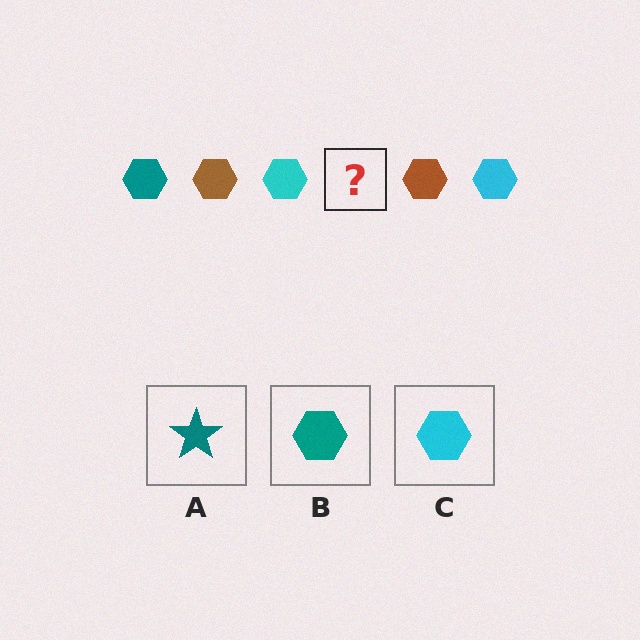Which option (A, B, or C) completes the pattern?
B.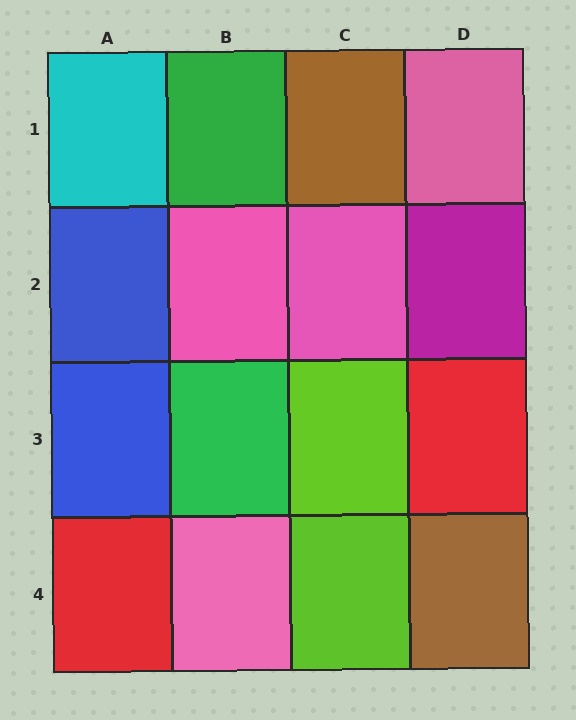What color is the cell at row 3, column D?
Red.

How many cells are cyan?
1 cell is cyan.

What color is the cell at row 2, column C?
Pink.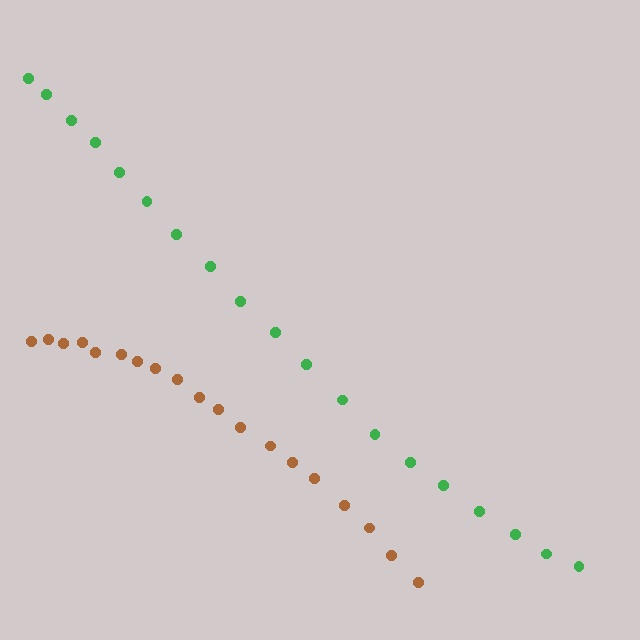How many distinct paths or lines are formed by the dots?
There are 2 distinct paths.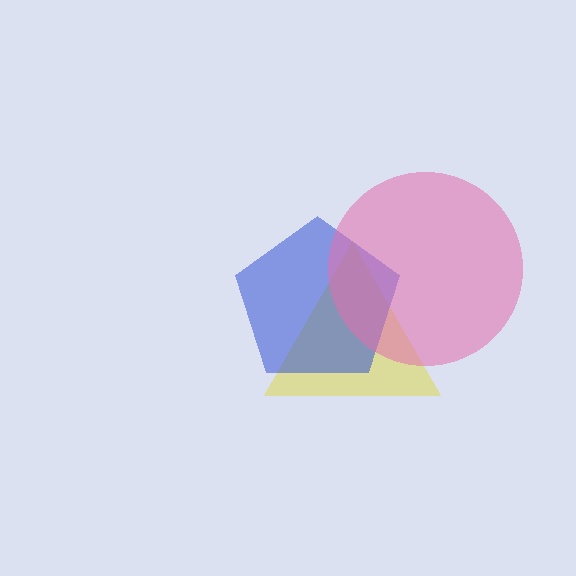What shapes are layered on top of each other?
The layered shapes are: a yellow triangle, a blue pentagon, a pink circle.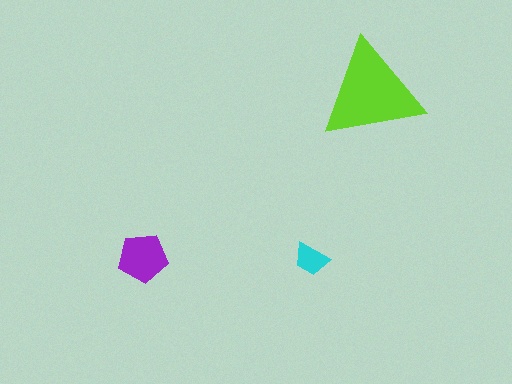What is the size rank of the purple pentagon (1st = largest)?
2nd.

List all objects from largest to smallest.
The lime triangle, the purple pentagon, the cyan trapezoid.